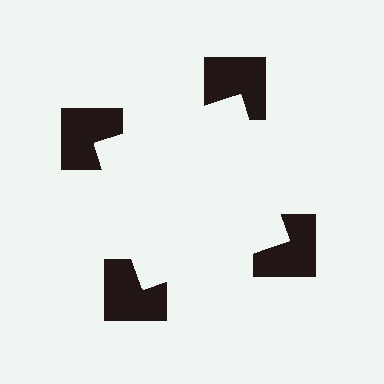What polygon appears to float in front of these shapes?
An illusory square — its edges are inferred from the aligned wedge cuts in the notched squares, not physically drawn.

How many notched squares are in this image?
There are 4 — one at each vertex of the illusory square.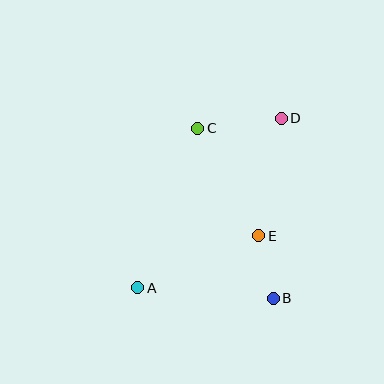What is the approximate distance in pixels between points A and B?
The distance between A and B is approximately 136 pixels.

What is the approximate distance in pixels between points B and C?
The distance between B and C is approximately 186 pixels.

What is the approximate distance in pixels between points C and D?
The distance between C and D is approximately 84 pixels.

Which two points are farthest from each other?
Points A and D are farthest from each other.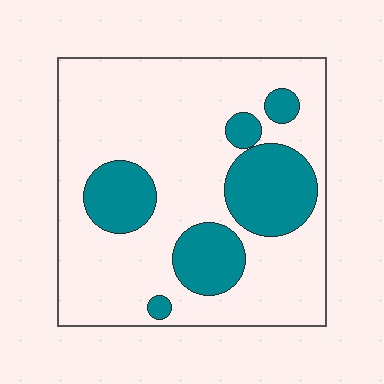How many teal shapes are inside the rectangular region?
6.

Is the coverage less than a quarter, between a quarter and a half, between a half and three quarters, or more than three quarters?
Less than a quarter.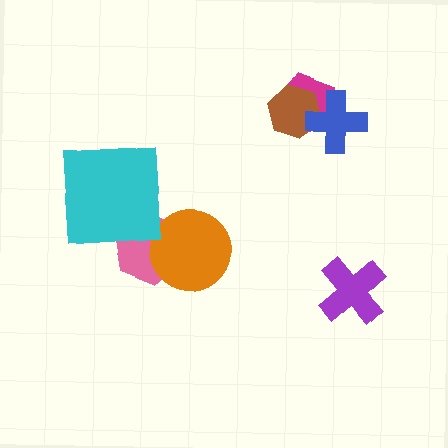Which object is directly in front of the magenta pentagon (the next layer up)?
The brown hexagon is directly in front of the magenta pentagon.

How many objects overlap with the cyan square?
1 object overlaps with the cyan square.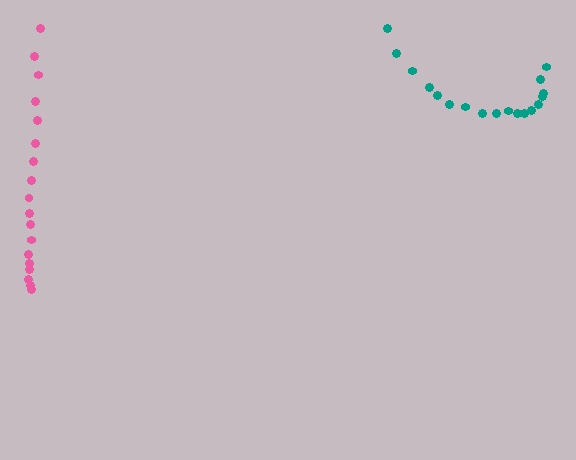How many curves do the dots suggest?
There are 2 distinct paths.